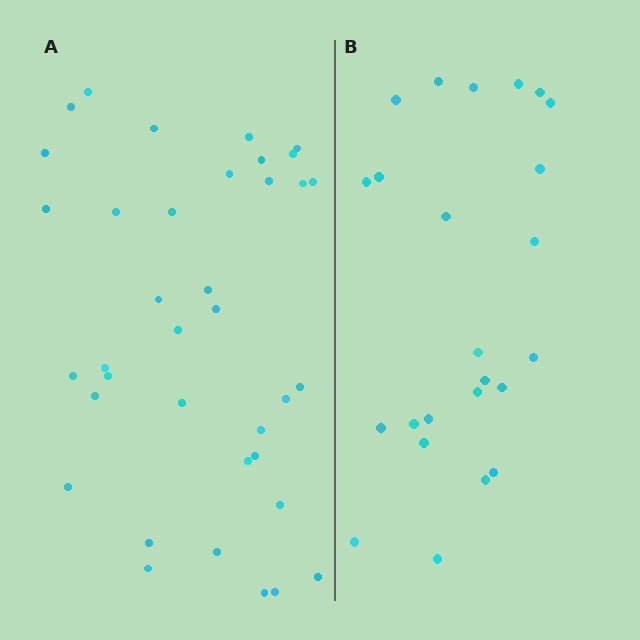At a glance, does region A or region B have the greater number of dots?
Region A (the left region) has more dots.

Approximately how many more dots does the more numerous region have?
Region A has approximately 15 more dots than region B.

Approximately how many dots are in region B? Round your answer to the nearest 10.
About 20 dots. (The exact count is 24, which rounds to 20.)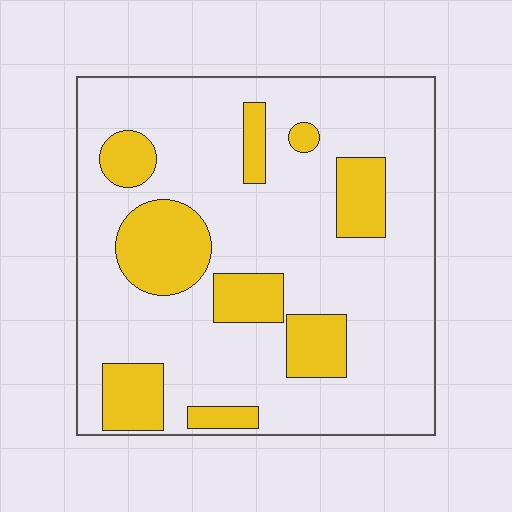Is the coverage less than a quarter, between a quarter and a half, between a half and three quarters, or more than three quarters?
Less than a quarter.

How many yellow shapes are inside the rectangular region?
9.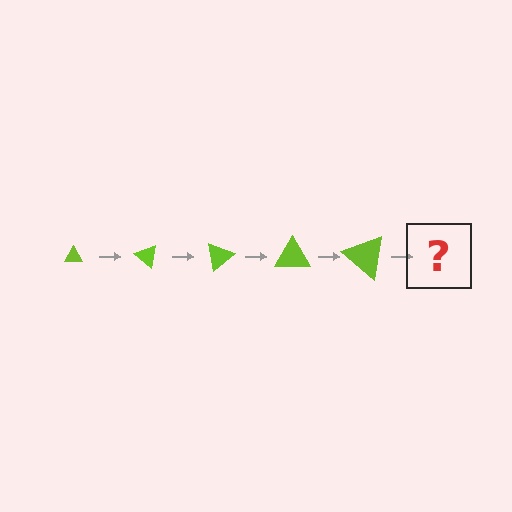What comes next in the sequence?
The next element should be a triangle, larger than the previous one and rotated 200 degrees from the start.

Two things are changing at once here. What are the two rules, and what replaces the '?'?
The two rules are that the triangle grows larger each step and it rotates 40 degrees each step. The '?' should be a triangle, larger than the previous one and rotated 200 degrees from the start.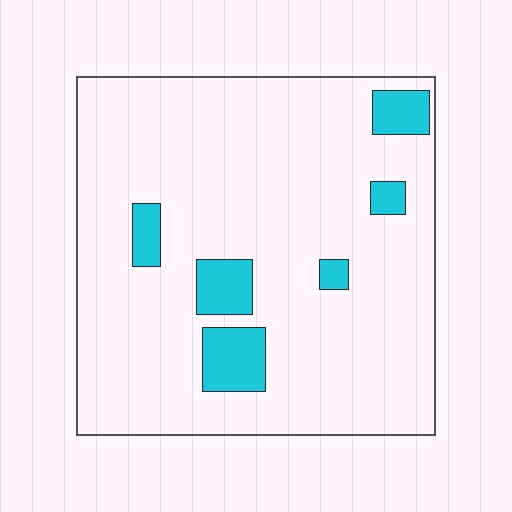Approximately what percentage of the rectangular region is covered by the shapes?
Approximately 10%.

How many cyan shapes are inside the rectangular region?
6.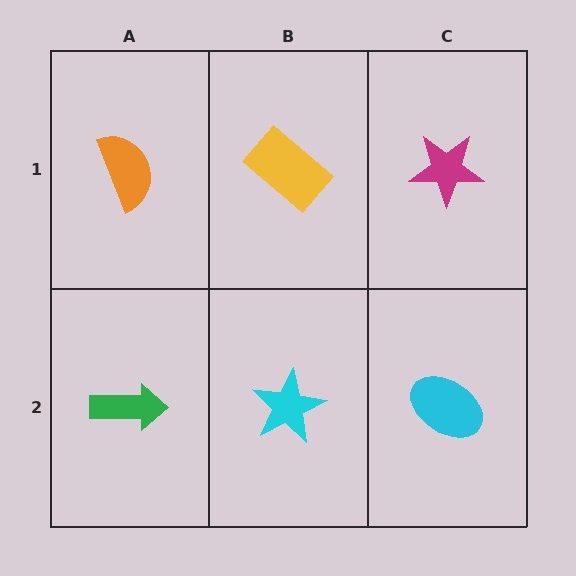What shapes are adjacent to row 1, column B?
A cyan star (row 2, column B), an orange semicircle (row 1, column A), a magenta star (row 1, column C).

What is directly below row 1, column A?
A green arrow.